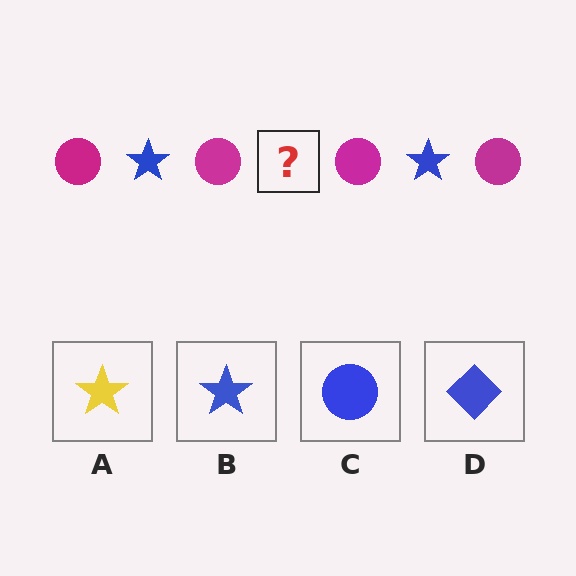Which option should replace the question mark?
Option B.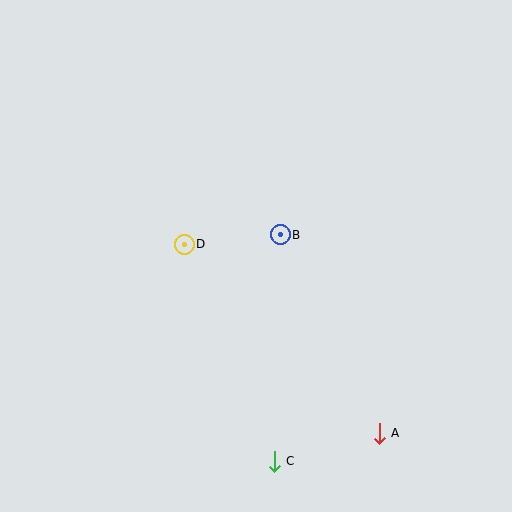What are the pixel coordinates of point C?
Point C is at (274, 461).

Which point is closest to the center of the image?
Point B at (280, 235) is closest to the center.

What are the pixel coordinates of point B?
Point B is at (280, 235).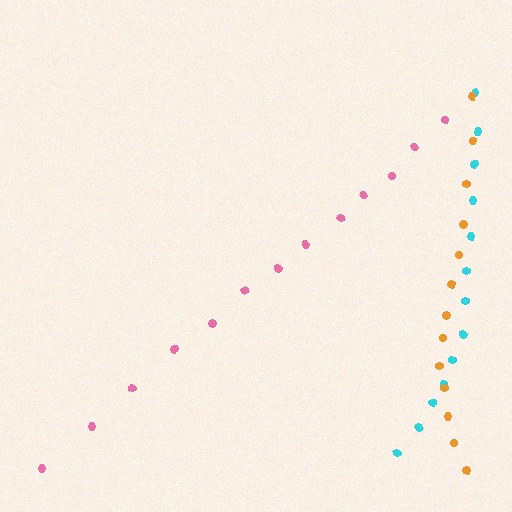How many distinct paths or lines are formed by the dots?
There are 3 distinct paths.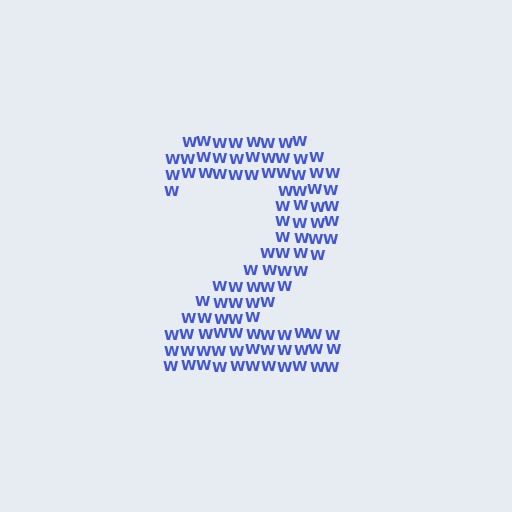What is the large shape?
The large shape is the digit 2.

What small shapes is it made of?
It is made of small letter W's.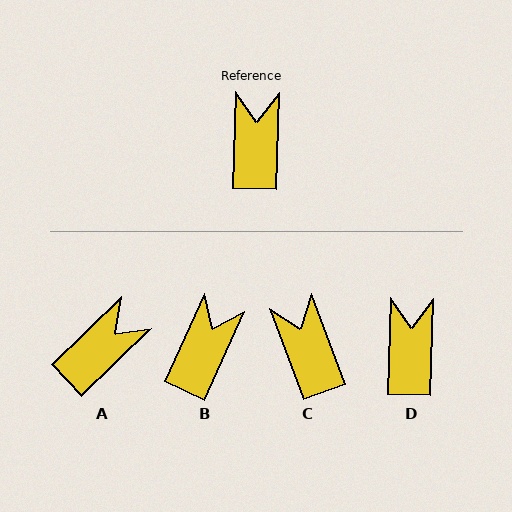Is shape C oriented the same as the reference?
No, it is off by about 22 degrees.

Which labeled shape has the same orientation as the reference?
D.